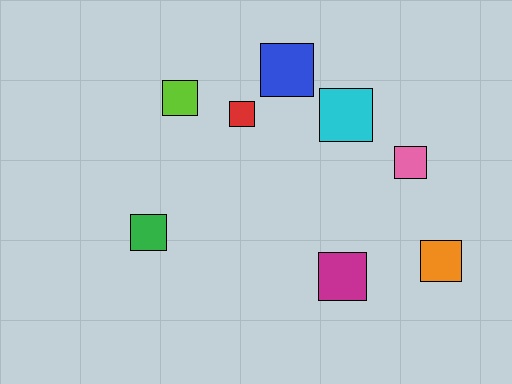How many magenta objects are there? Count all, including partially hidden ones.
There is 1 magenta object.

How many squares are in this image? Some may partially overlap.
There are 8 squares.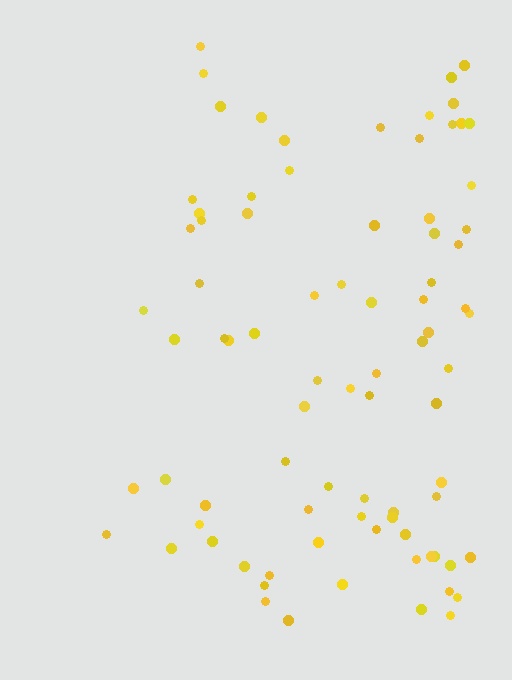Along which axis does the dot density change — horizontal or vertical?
Horizontal.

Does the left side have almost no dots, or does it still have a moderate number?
Still a moderate number, just noticeably fewer than the right.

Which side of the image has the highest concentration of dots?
The right.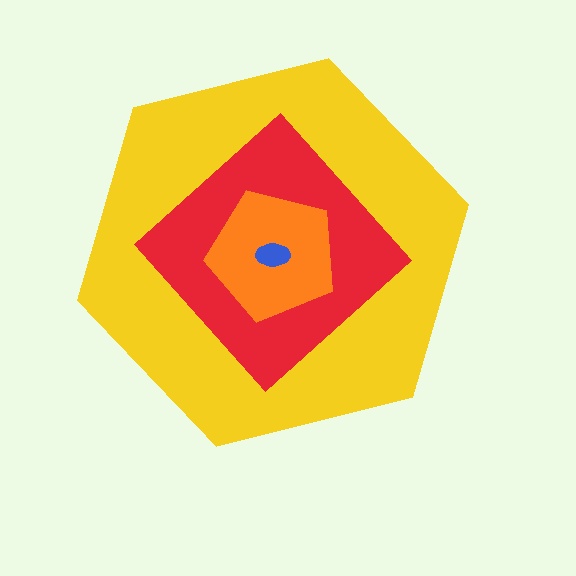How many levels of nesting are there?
4.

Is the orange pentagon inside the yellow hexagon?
Yes.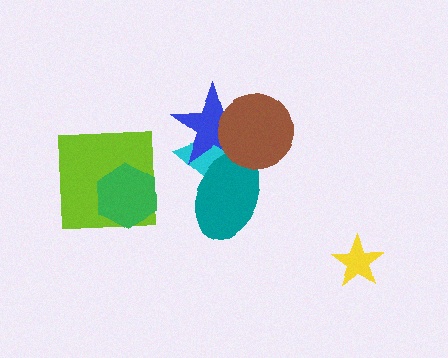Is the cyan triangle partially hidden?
Yes, it is partially covered by another shape.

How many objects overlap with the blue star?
3 objects overlap with the blue star.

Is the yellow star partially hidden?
No, no other shape covers it.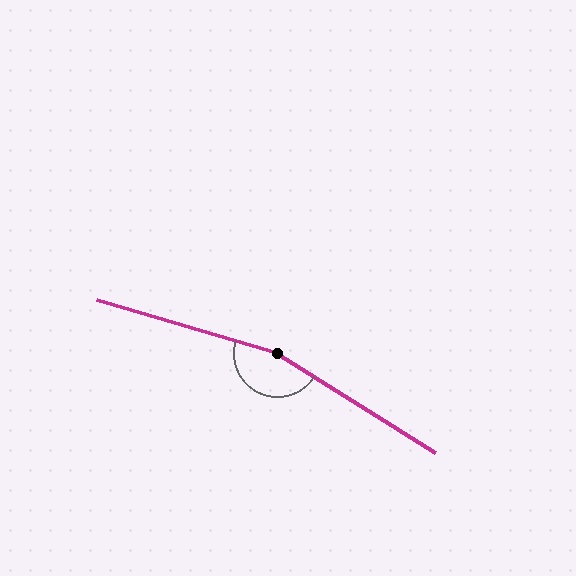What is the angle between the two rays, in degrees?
Approximately 164 degrees.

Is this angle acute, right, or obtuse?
It is obtuse.